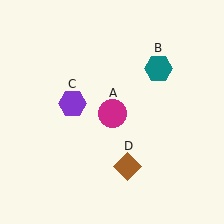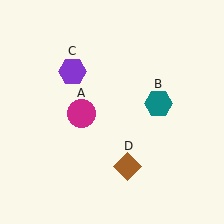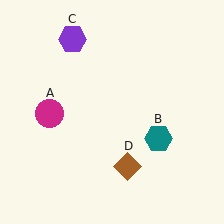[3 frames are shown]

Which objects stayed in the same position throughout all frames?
Brown diamond (object D) remained stationary.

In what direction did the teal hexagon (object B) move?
The teal hexagon (object B) moved down.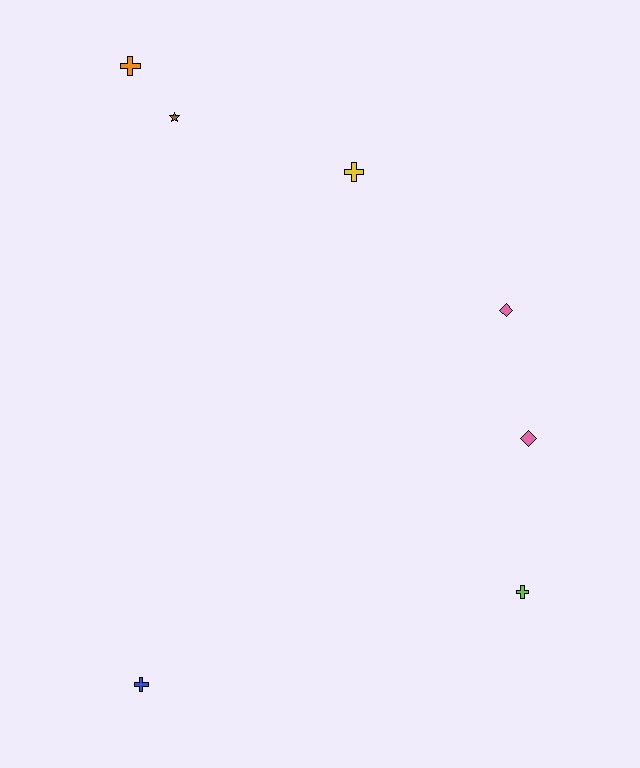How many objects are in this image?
There are 7 objects.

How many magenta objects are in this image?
There are no magenta objects.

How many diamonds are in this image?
There are 2 diamonds.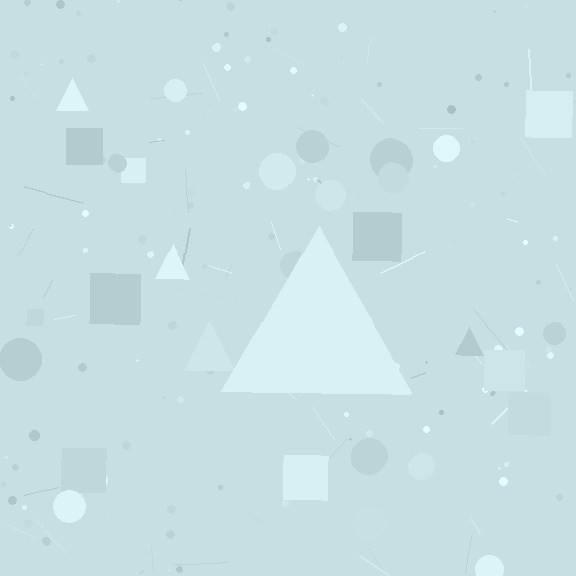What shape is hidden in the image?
A triangle is hidden in the image.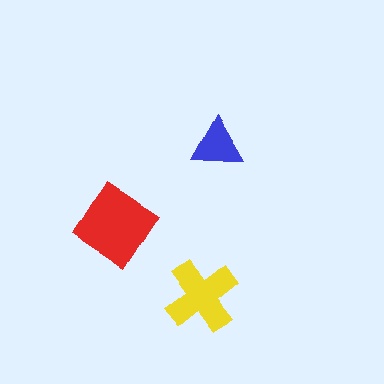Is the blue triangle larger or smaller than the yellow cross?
Smaller.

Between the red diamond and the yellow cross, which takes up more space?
The red diamond.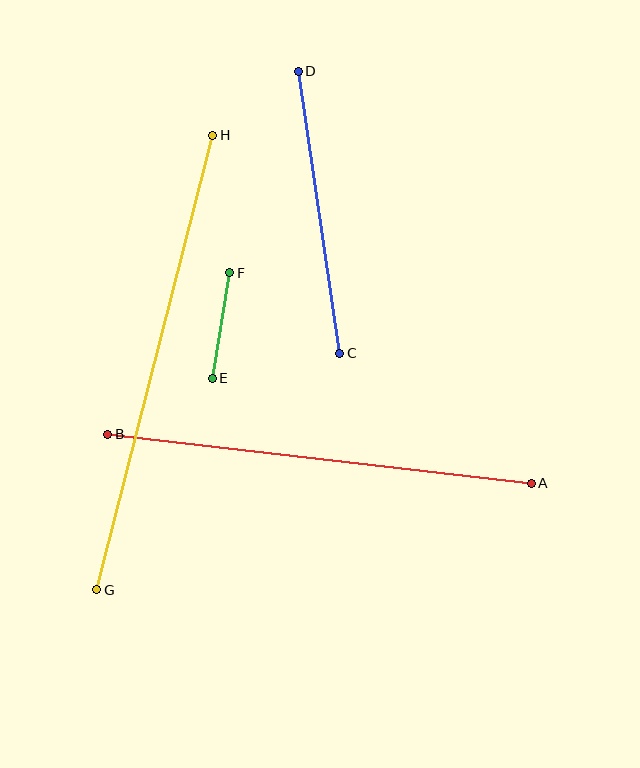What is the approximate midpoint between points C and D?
The midpoint is at approximately (319, 212) pixels.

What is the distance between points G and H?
The distance is approximately 469 pixels.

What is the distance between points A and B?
The distance is approximately 426 pixels.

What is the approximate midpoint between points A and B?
The midpoint is at approximately (320, 459) pixels.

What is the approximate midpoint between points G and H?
The midpoint is at approximately (155, 362) pixels.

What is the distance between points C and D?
The distance is approximately 285 pixels.